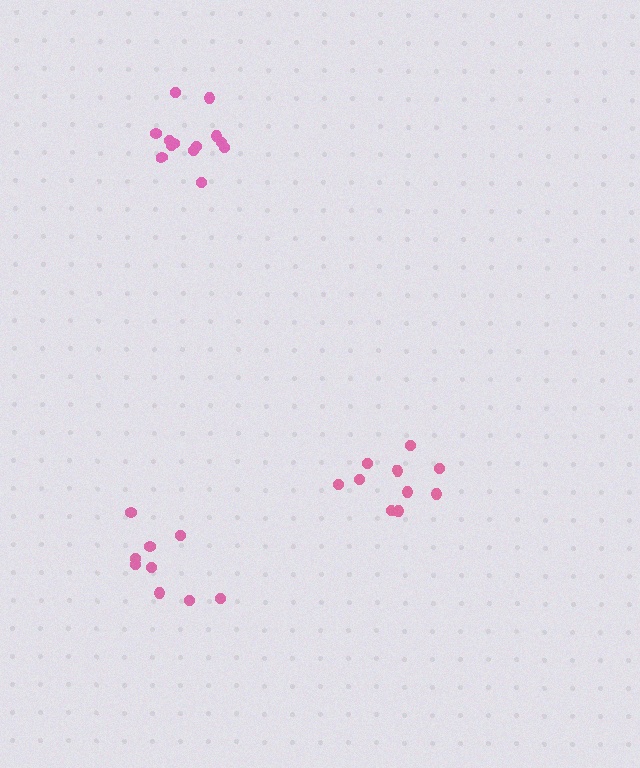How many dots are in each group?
Group 1: 10 dots, Group 2: 13 dots, Group 3: 9 dots (32 total).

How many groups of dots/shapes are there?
There are 3 groups.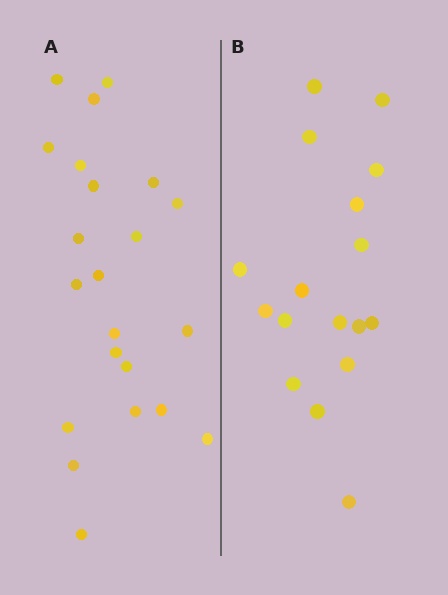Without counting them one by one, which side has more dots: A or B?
Region A (the left region) has more dots.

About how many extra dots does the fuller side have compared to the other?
Region A has about 5 more dots than region B.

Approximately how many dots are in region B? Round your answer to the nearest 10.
About 20 dots. (The exact count is 17, which rounds to 20.)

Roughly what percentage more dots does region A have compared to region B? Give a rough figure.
About 30% more.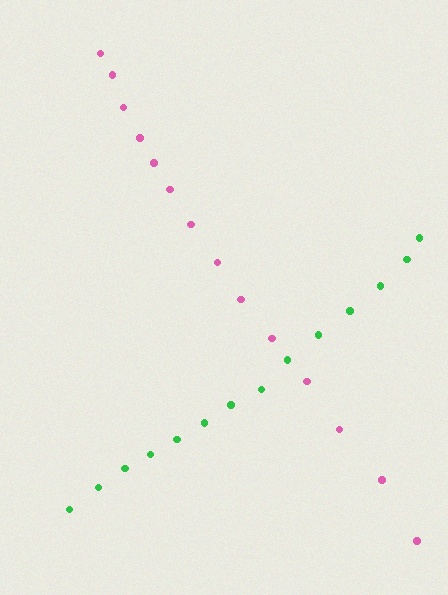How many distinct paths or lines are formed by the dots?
There are 2 distinct paths.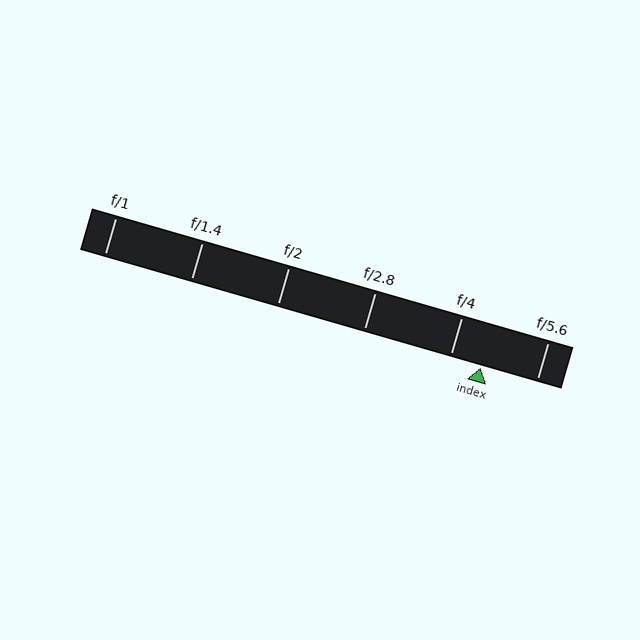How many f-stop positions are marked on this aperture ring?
There are 6 f-stop positions marked.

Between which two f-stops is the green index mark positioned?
The index mark is between f/4 and f/5.6.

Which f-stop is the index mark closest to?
The index mark is closest to f/4.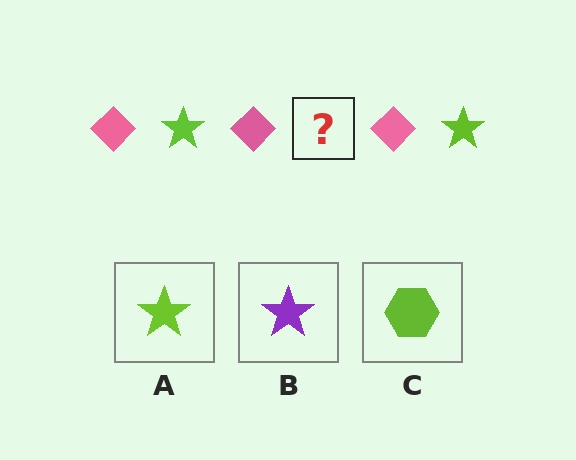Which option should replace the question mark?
Option A.